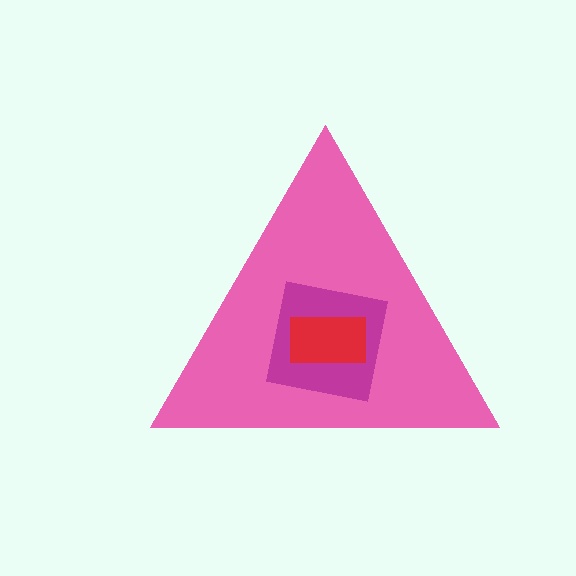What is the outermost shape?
The pink triangle.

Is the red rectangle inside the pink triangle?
Yes.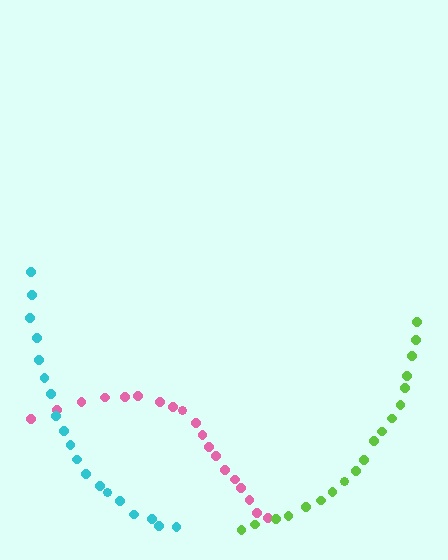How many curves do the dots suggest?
There are 3 distinct paths.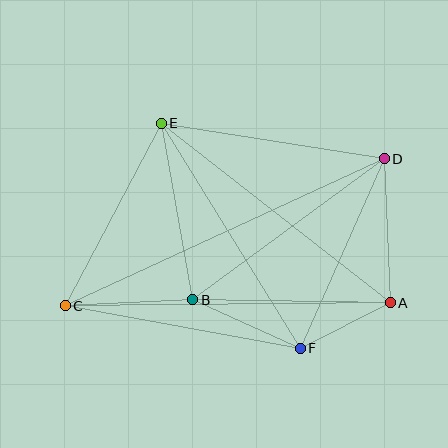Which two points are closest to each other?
Points A and F are closest to each other.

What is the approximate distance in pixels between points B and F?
The distance between B and F is approximately 118 pixels.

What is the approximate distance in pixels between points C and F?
The distance between C and F is approximately 239 pixels.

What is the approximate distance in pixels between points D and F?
The distance between D and F is approximately 207 pixels.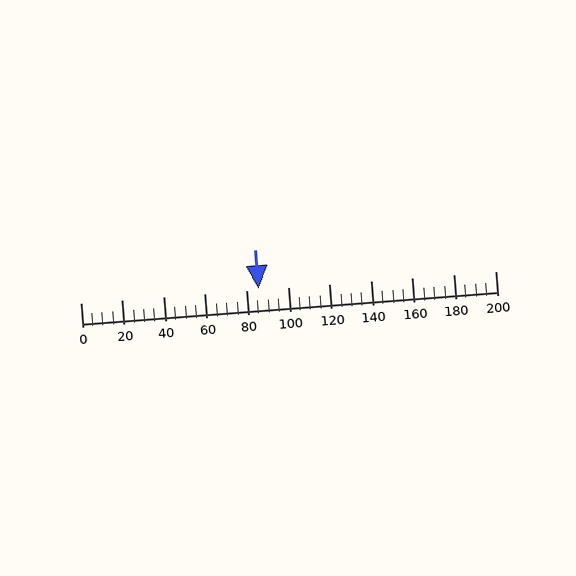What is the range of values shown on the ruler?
The ruler shows values from 0 to 200.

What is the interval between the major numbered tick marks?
The major tick marks are spaced 20 units apart.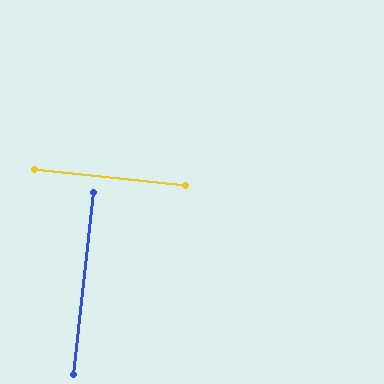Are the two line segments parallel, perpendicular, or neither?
Perpendicular — they meet at approximately 90°.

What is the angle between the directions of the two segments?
Approximately 90 degrees.